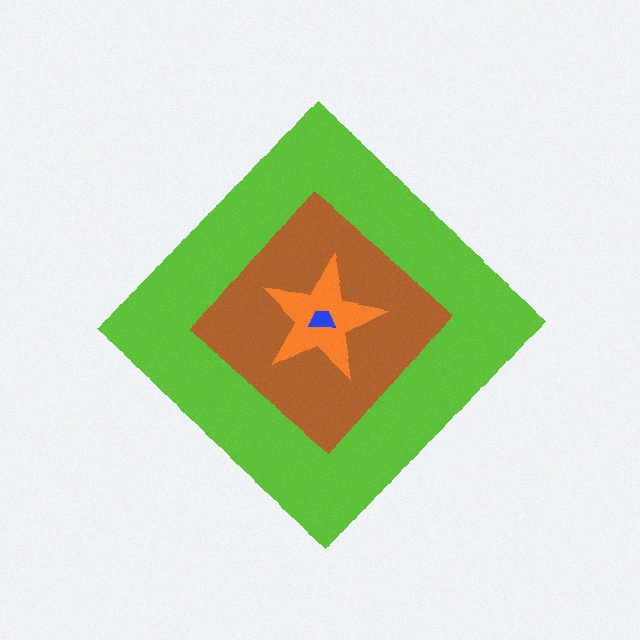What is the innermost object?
The blue trapezoid.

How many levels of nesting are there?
4.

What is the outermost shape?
The lime diamond.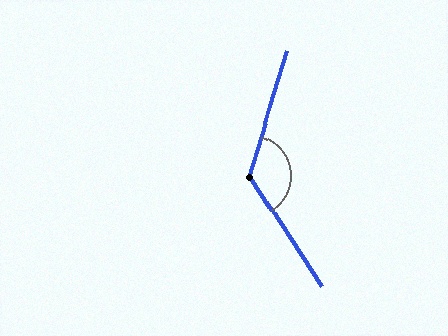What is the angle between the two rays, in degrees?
Approximately 130 degrees.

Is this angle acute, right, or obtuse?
It is obtuse.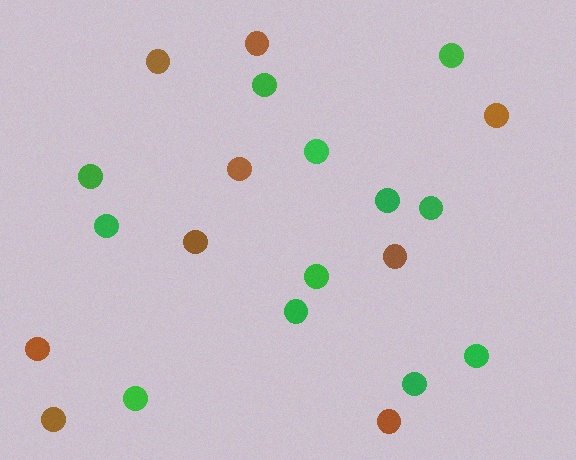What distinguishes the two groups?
There are 2 groups: one group of green circles (12) and one group of brown circles (9).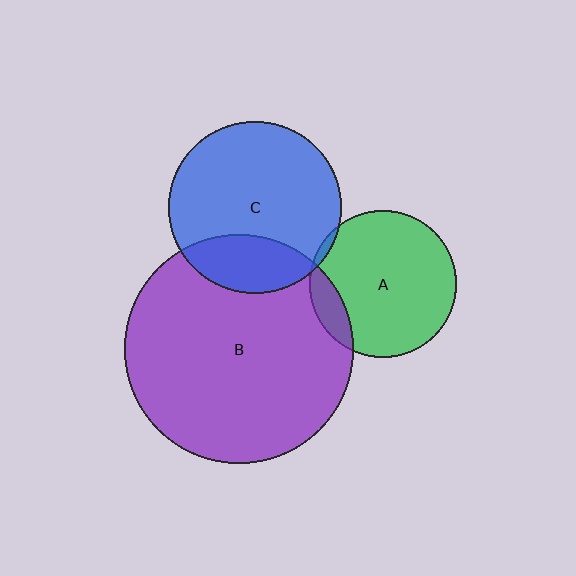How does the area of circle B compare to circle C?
Approximately 1.8 times.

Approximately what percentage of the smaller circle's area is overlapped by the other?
Approximately 10%.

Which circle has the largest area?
Circle B (purple).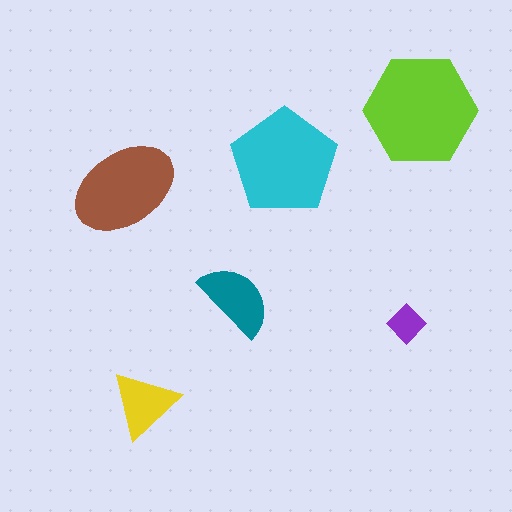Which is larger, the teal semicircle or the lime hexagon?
The lime hexagon.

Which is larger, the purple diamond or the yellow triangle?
The yellow triangle.